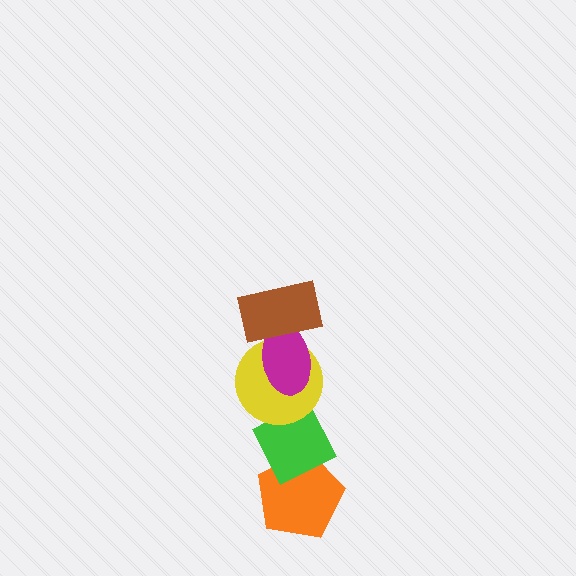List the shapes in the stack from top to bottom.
From top to bottom: the brown rectangle, the magenta ellipse, the yellow circle, the green diamond, the orange pentagon.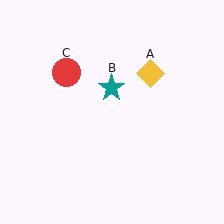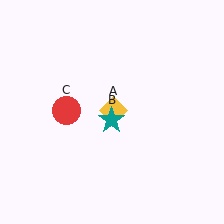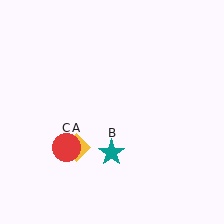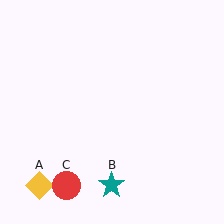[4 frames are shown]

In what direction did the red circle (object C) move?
The red circle (object C) moved down.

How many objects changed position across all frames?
3 objects changed position: yellow diamond (object A), teal star (object B), red circle (object C).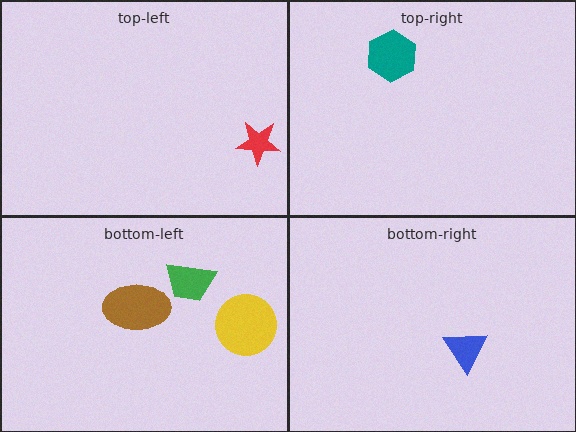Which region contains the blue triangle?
The bottom-right region.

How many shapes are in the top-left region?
1.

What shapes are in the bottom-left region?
The yellow circle, the brown ellipse, the green trapezoid.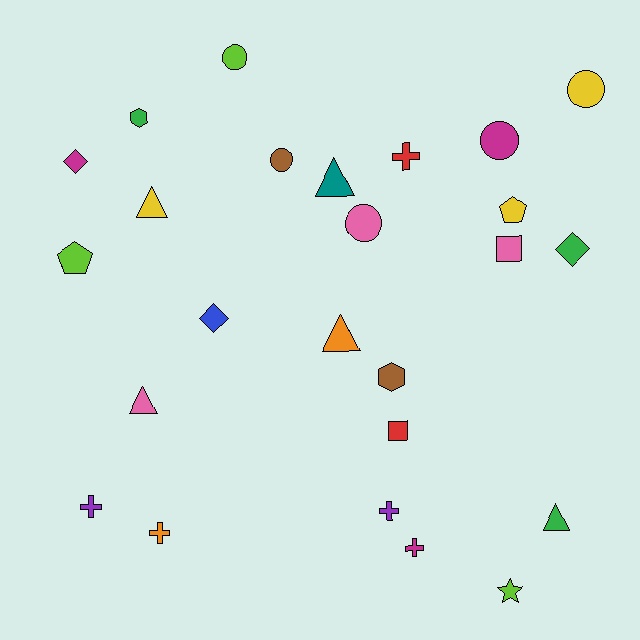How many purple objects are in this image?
There are 2 purple objects.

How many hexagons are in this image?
There are 2 hexagons.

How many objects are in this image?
There are 25 objects.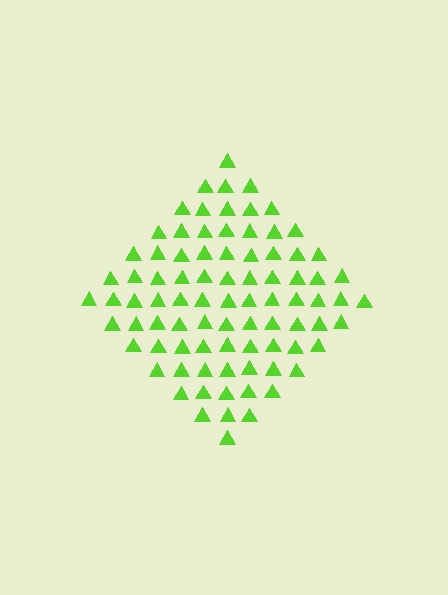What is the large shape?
The large shape is a diamond.